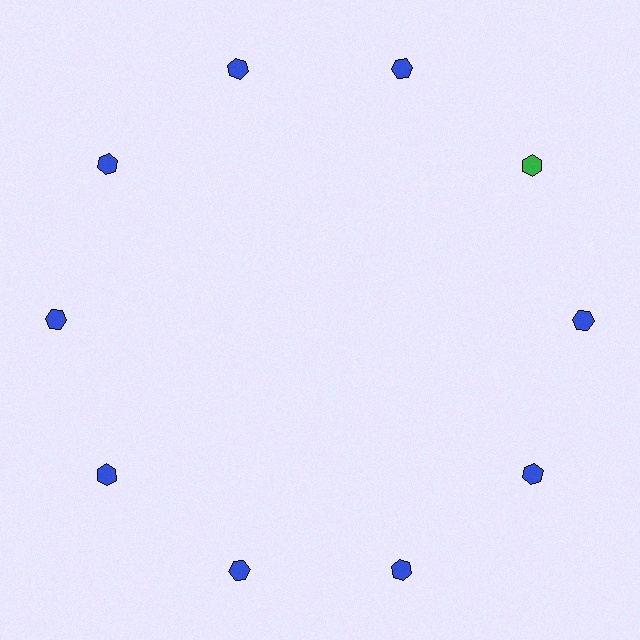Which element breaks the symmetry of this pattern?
The green hexagon at roughly the 2 o'clock position breaks the symmetry. All other shapes are blue hexagons.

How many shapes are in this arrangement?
There are 10 shapes arranged in a ring pattern.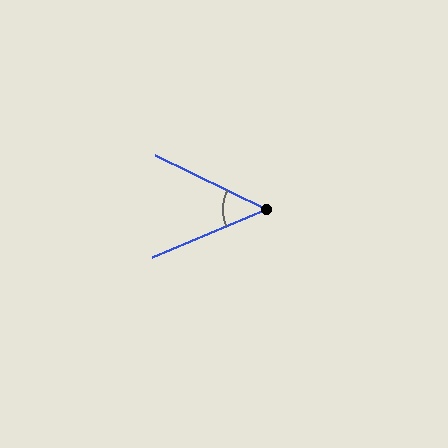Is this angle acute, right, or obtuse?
It is acute.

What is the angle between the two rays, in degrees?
Approximately 49 degrees.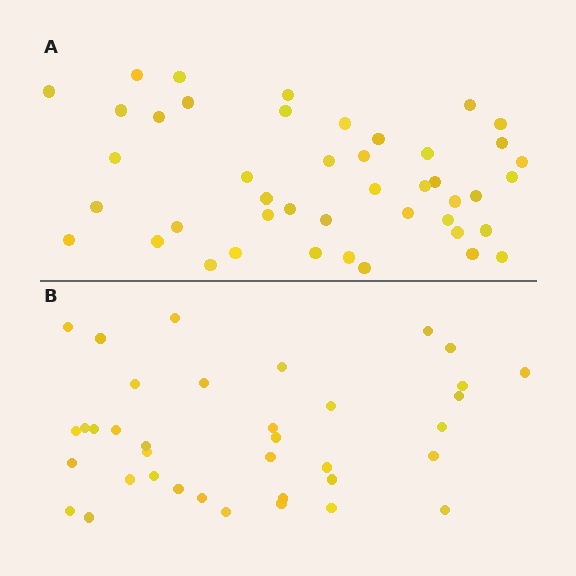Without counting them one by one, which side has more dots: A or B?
Region A (the top region) has more dots.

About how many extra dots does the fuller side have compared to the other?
Region A has roughly 8 or so more dots than region B.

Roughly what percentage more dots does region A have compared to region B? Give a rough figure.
About 20% more.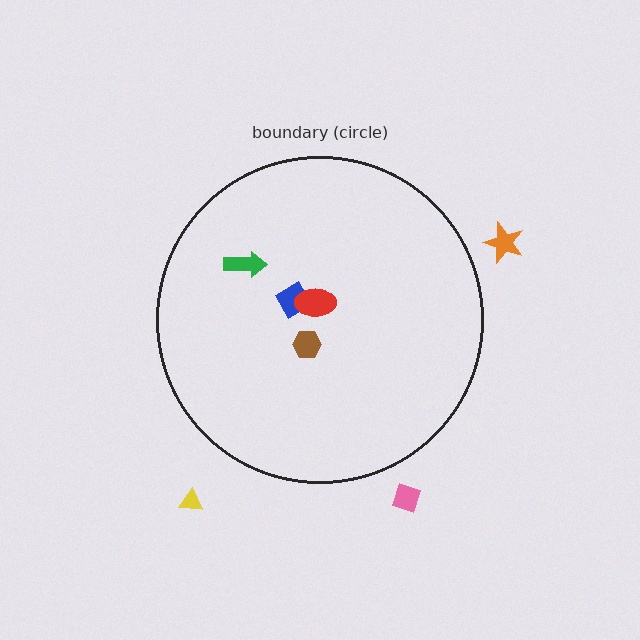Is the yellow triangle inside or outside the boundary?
Outside.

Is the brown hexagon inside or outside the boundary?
Inside.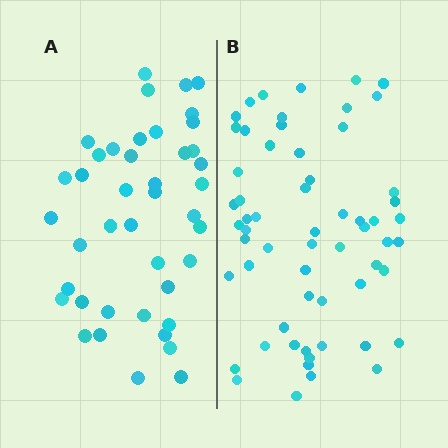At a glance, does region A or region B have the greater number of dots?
Region B (the right region) has more dots.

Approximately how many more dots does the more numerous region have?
Region B has approximately 20 more dots than region A.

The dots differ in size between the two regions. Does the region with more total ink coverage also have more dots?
No. Region A has more total ink coverage because its dots are larger, but region B actually contains more individual dots. Total area can be misleading — the number of items is what matters here.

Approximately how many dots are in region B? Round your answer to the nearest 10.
About 60 dots.